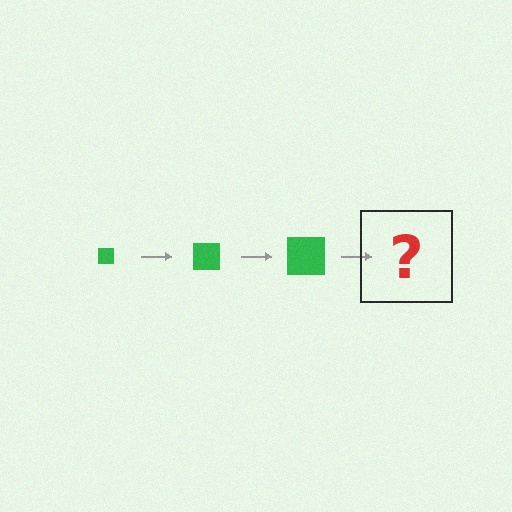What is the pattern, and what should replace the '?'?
The pattern is that the square gets progressively larger each step. The '?' should be a green square, larger than the previous one.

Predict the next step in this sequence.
The next step is a green square, larger than the previous one.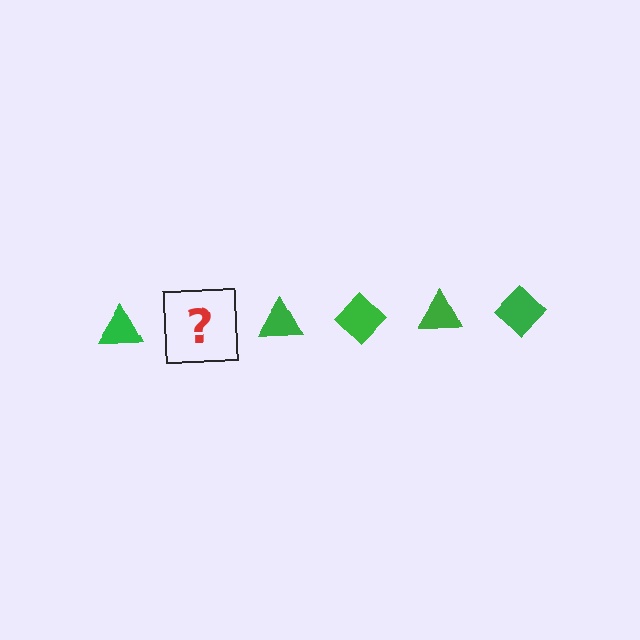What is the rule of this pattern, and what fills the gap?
The rule is that the pattern cycles through triangle, diamond shapes in green. The gap should be filled with a green diamond.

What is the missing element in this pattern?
The missing element is a green diamond.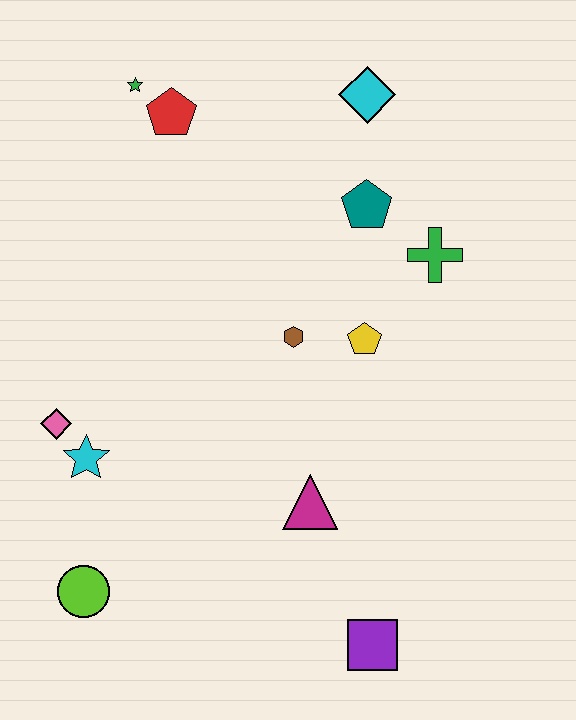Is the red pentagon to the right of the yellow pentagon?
No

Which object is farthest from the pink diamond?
The cyan diamond is farthest from the pink diamond.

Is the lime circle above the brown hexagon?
No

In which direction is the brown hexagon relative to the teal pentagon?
The brown hexagon is below the teal pentagon.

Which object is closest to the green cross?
The teal pentagon is closest to the green cross.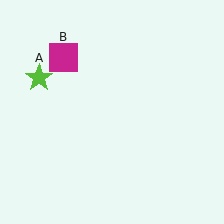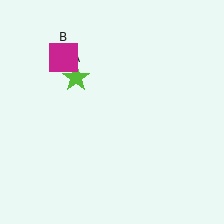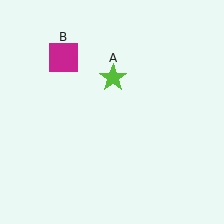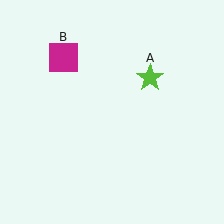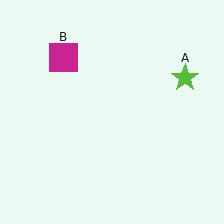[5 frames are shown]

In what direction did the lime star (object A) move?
The lime star (object A) moved right.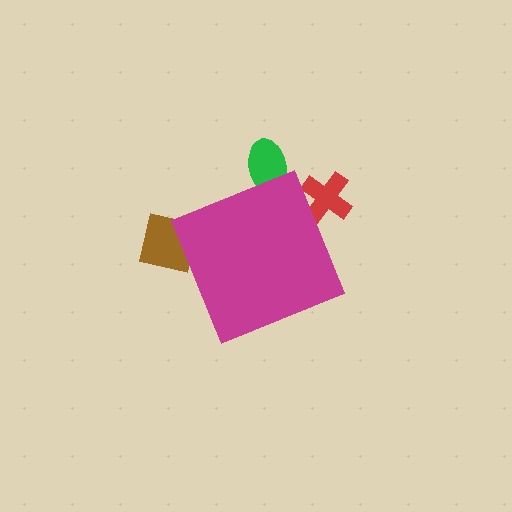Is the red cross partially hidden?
Yes, the red cross is partially hidden behind the magenta diamond.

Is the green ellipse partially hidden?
Yes, the green ellipse is partially hidden behind the magenta diamond.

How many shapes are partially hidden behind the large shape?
3 shapes are partially hidden.